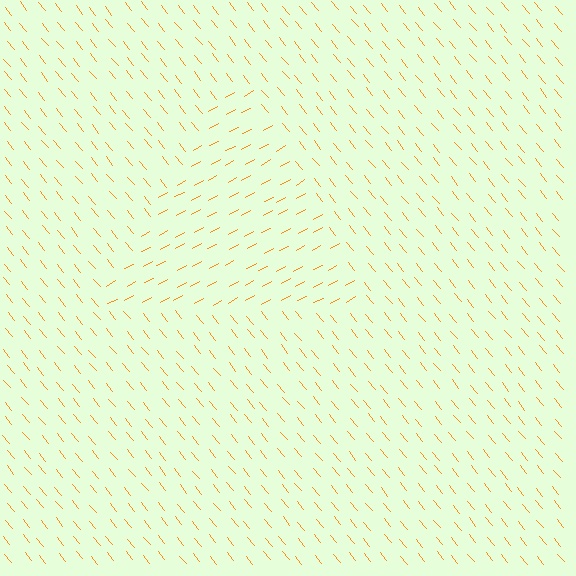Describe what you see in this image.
The image is filled with small orange line segments. A triangle region in the image has lines oriented differently from the surrounding lines, creating a visible texture boundary.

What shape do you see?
I see a triangle.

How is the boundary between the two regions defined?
The boundary is defined purely by a change in line orientation (approximately 80 degrees difference). All lines are the same color and thickness.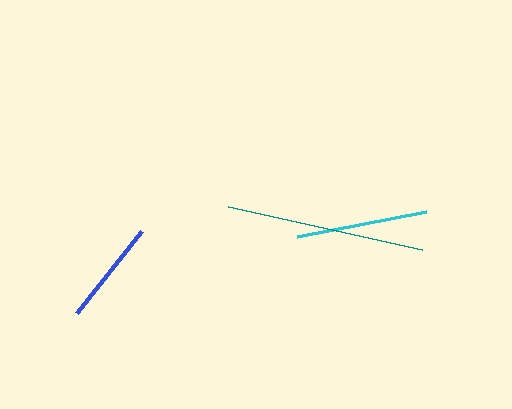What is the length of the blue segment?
The blue segment is approximately 104 pixels long.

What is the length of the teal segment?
The teal segment is approximately 198 pixels long.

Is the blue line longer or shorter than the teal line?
The teal line is longer than the blue line.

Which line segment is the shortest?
The blue line is the shortest at approximately 104 pixels.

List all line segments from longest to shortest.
From longest to shortest: teal, cyan, blue.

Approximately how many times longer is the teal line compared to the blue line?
The teal line is approximately 1.9 times the length of the blue line.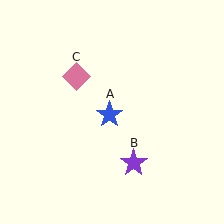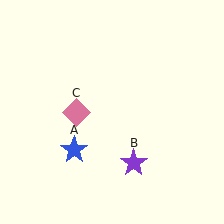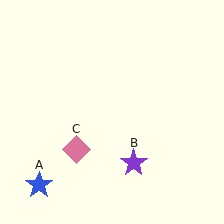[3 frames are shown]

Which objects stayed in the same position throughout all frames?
Purple star (object B) remained stationary.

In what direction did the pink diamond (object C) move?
The pink diamond (object C) moved down.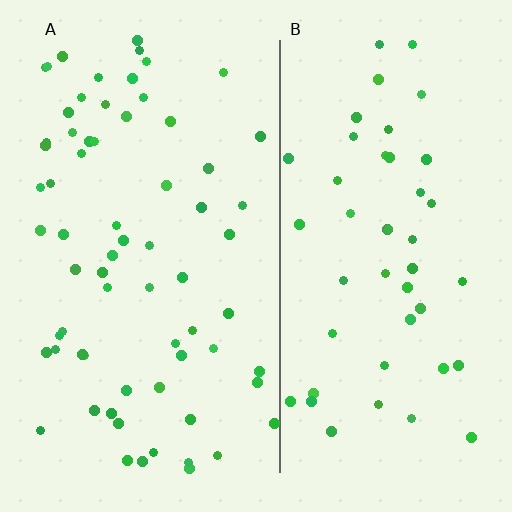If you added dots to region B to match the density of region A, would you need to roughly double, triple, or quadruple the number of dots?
Approximately double.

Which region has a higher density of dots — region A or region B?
A (the left).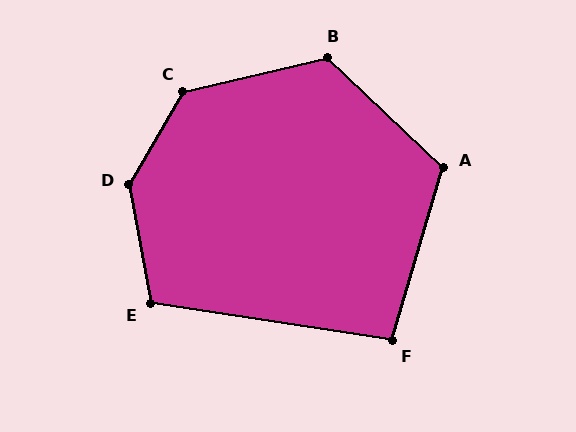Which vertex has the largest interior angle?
D, at approximately 139 degrees.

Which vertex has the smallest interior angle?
F, at approximately 98 degrees.